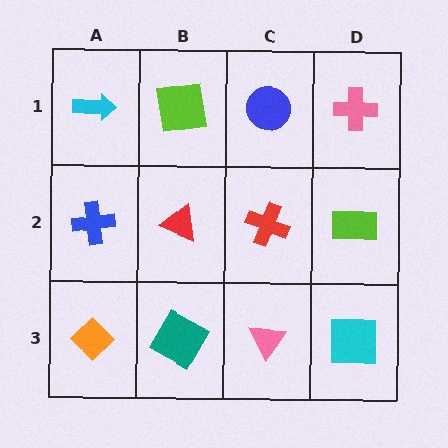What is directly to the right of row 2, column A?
A red triangle.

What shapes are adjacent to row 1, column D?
A lime rectangle (row 2, column D), a blue circle (row 1, column C).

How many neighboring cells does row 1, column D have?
2.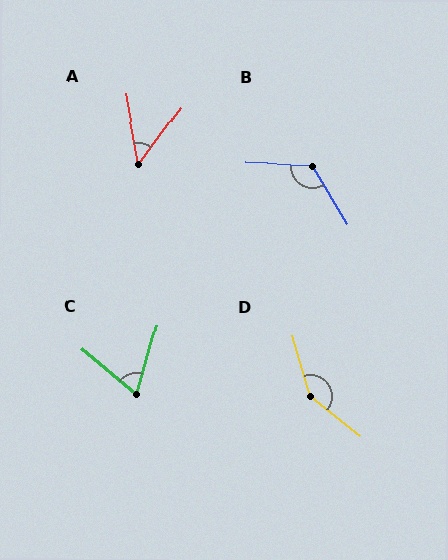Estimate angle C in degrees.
Approximately 66 degrees.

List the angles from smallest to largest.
A (47°), C (66°), B (123°), D (145°).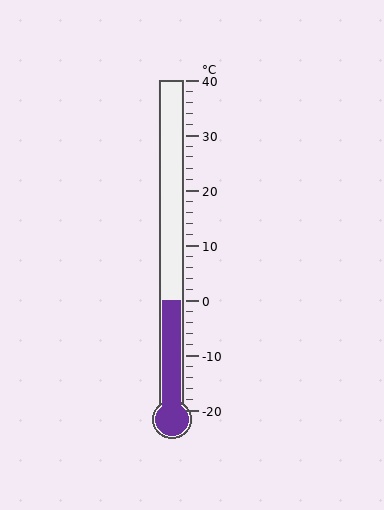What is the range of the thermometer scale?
The thermometer scale ranges from -20°C to 40°C.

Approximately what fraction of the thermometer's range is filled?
The thermometer is filled to approximately 35% of its range.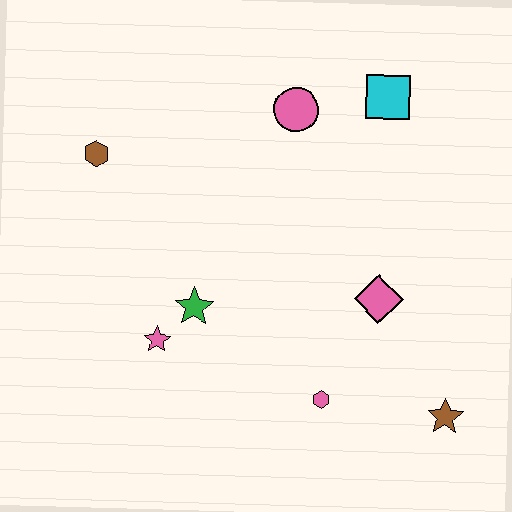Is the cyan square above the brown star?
Yes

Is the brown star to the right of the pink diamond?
Yes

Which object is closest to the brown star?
The pink hexagon is closest to the brown star.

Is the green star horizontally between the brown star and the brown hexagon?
Yes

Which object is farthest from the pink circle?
The brown star is farthest from the pink circle.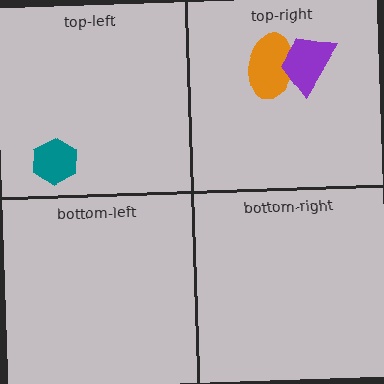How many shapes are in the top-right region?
2.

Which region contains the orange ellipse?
The top-right region.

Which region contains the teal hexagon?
The top-left region.